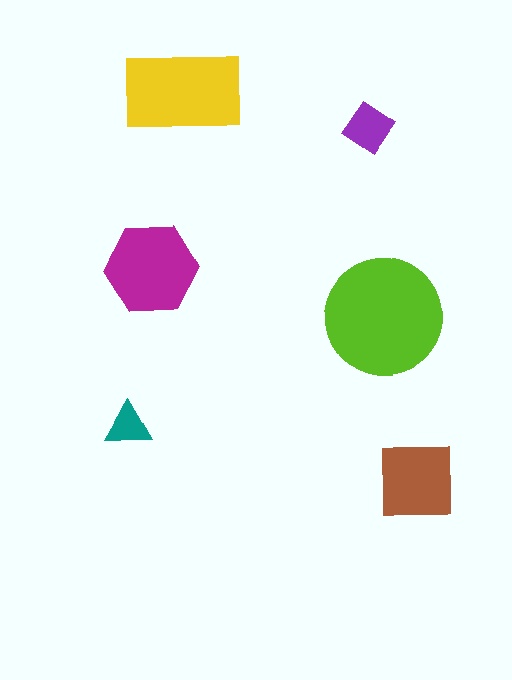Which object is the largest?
The lime circle.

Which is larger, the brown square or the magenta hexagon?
The magenta hexagon.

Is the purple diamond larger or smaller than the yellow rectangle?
Smaller.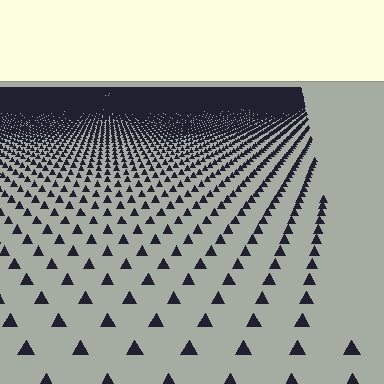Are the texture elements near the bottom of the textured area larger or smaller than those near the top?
Larger. Near the bottom, elements are closer to the viewer and appear at a bigger on-screen size.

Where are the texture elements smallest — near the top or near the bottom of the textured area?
Near the top.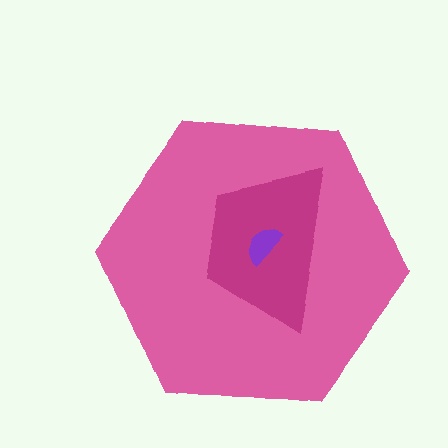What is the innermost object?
The purple semicircle.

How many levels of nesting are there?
3.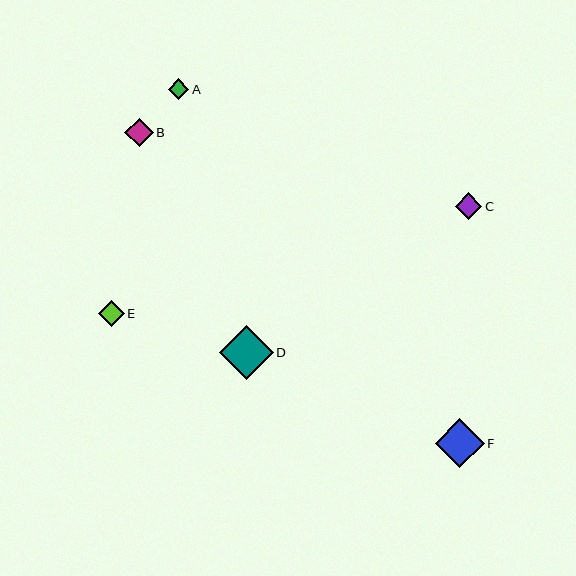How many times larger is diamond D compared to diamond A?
Diamond D is approximately 2.6 times the size of diamond A.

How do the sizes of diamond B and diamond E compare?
Diamond B and diamond E are approximately the same size.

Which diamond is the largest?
Diamond D is the largest with a size of approximately 54 pixels.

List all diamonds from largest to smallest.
From largest to smallest: D, F, B, C, E, A.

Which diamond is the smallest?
Diamond A is the smallest with a size of approximately 21 pixels.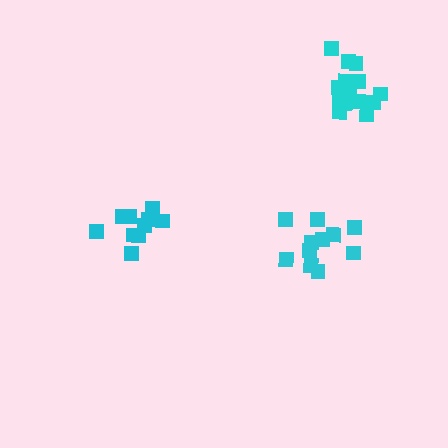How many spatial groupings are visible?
There are 3 spatial groupings.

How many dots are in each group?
Group 1: 10 dots, Group 2: 14 dots, Group 3: 11 dots (35 total).